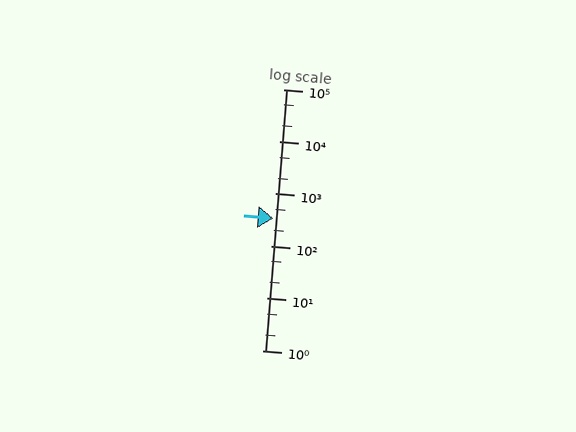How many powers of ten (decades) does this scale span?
The scale spans 5 decades, from 1 to 100000.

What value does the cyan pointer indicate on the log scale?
The pointer indicates approximately 340.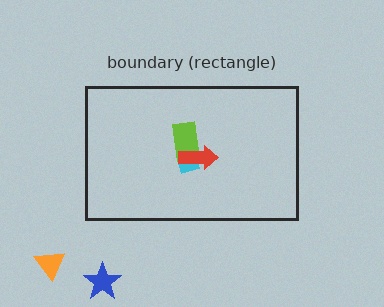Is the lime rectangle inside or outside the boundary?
Inside.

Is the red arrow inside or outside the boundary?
Inside.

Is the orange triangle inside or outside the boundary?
Outside.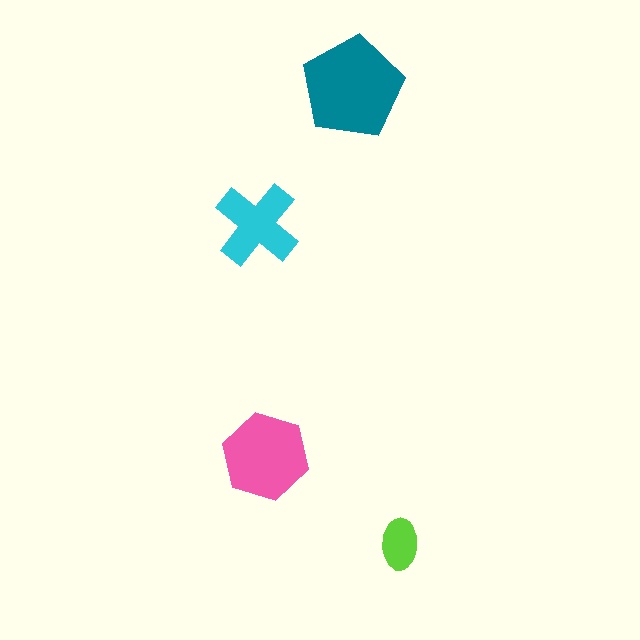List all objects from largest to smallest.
The teal pentagon, the pink hexagon, the cyan cross, the lime ellipse.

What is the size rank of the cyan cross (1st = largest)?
3rd.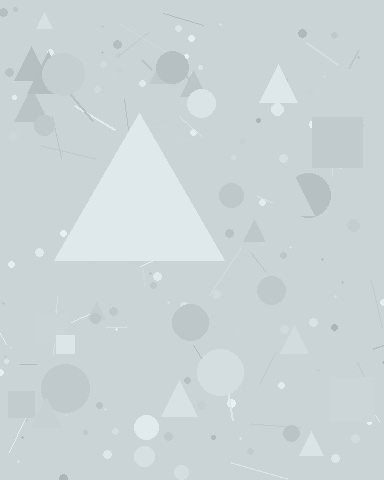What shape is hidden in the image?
A triangle is hidden in the image.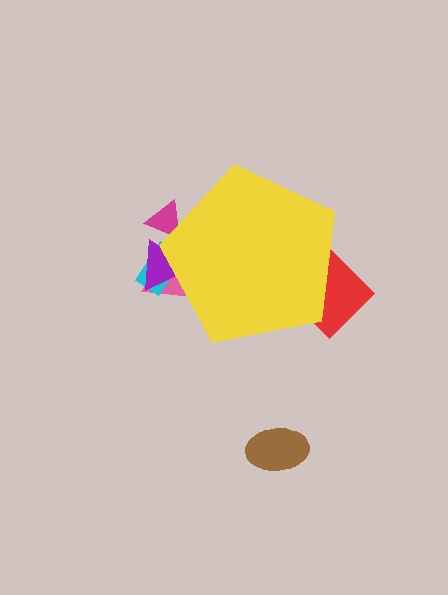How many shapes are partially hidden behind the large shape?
5 shapes are partially hidden.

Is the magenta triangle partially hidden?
Yes, the magenta triangle is partially hidden behind the yellow pentagon.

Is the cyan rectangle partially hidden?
Yes, the cyan rectangle is partially hidden behind the yellow pentagon.